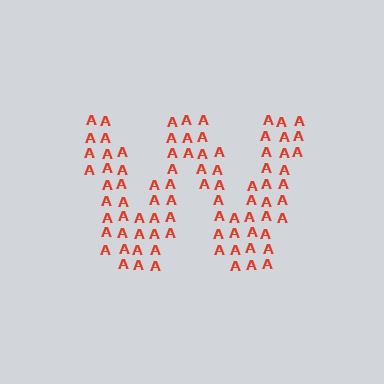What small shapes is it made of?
It is made of small letter A's.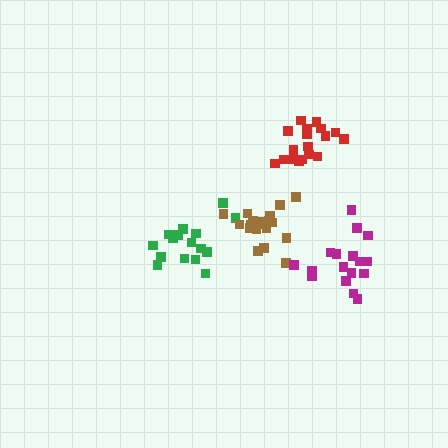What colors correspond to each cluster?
The clusters are colored: green, brown, red, magenta.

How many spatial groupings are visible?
There are 4 spatial groupings.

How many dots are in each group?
Group 1: 16 dots, Group 2: 19 dots, Group 3: 18 dots, Group 4: 17 dots (70 total).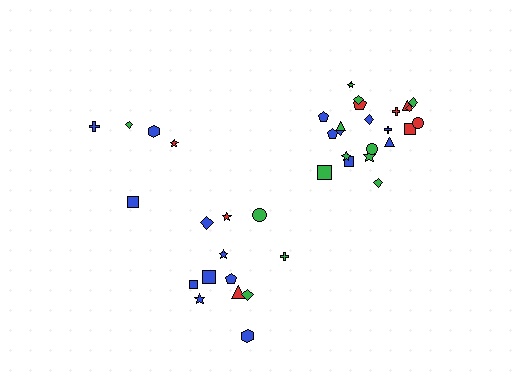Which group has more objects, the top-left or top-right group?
The top-right group.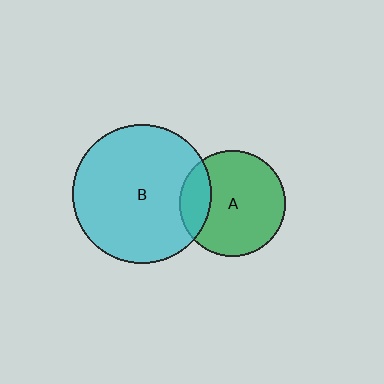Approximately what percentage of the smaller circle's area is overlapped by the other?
Approximately 20%.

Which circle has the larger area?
Circle B (cyan).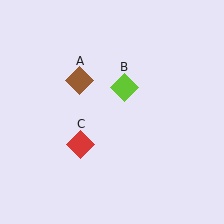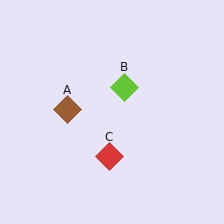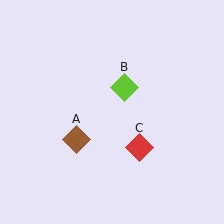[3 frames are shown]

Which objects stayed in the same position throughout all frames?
Lime diamond (object B) remained stationary.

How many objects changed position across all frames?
2 objects changed position: brown diamond (object A), red diamond (object C).